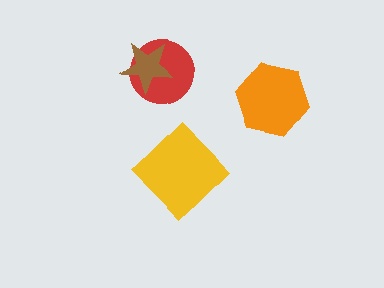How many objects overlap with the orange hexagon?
0 objects overlap with the orange hexagon.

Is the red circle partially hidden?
Yes, it is partially covered by another shape.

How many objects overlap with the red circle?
1 object overlaps with the red circle.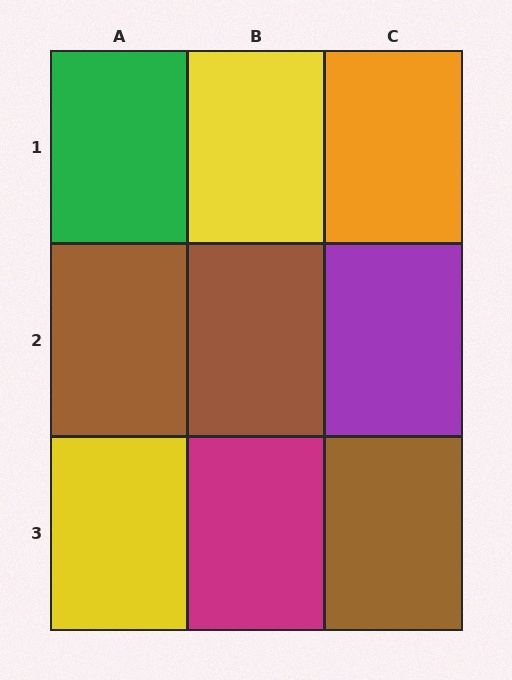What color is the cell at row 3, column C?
Brown.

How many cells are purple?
1 cell is purple.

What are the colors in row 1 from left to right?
Green, yellow, orange.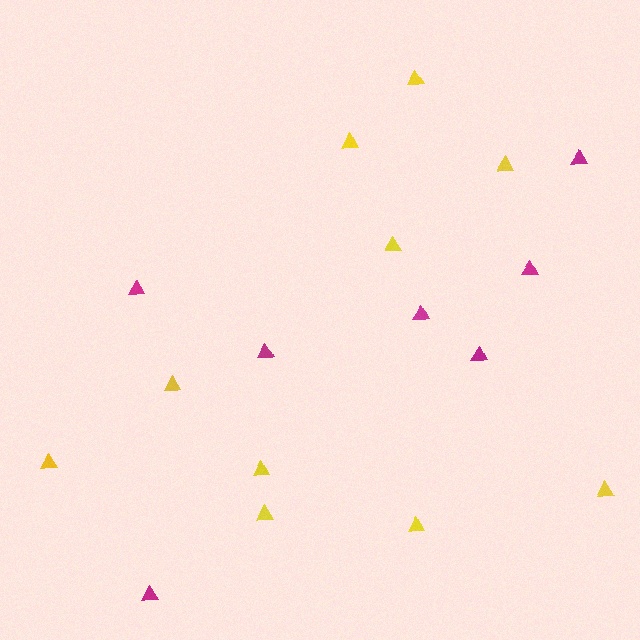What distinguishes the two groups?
There are 2 groups: one group of magenta triangles (7) and one group of yellow triangles (10).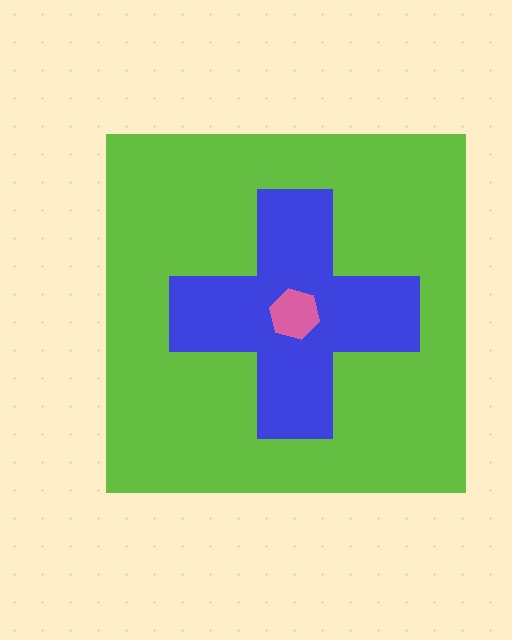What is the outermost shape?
The lime square.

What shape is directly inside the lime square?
The blue cross.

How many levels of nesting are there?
3.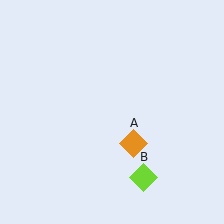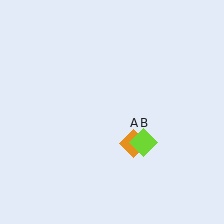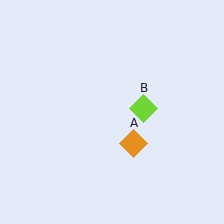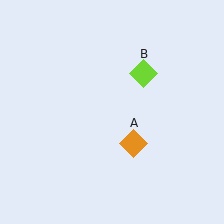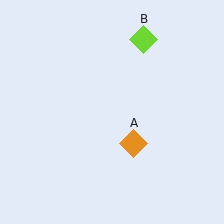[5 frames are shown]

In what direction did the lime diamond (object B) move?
The lime diamond (object B) moved up.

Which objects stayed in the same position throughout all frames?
Orange diamond (object A) remained stationary.